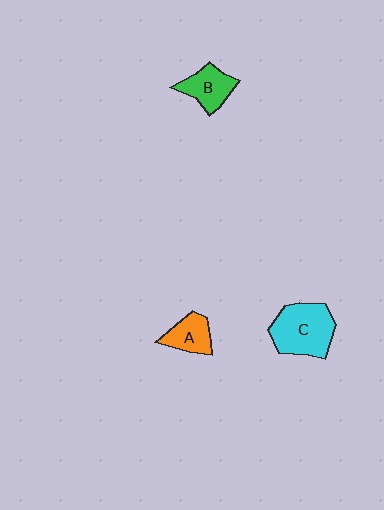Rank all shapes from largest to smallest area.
From largest to smallest: C (cyan), B (green), A (orange).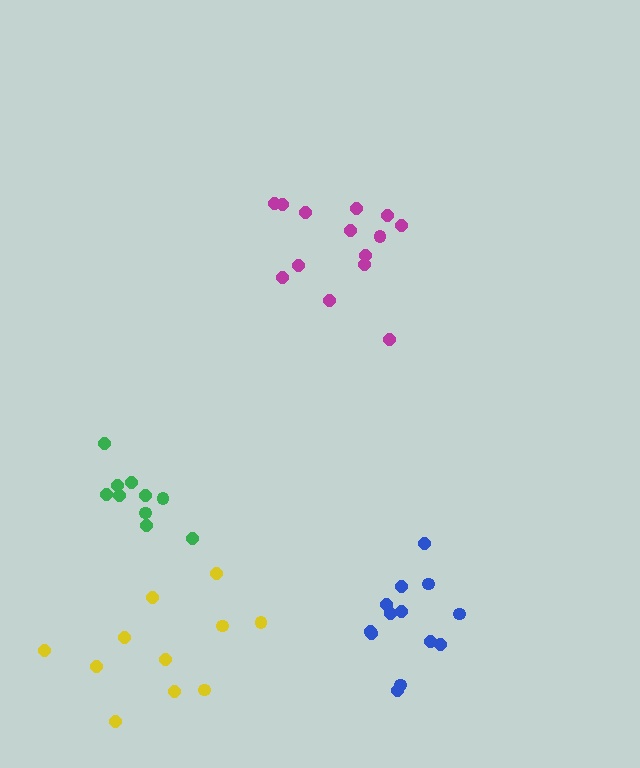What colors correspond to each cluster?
The clusters are colored: green, yellow, magenta, blue.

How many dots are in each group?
Group 1: 10 dots, Group 2: 11 dots, Group 3: 14 dots, Group 4: 13 dots (48 total).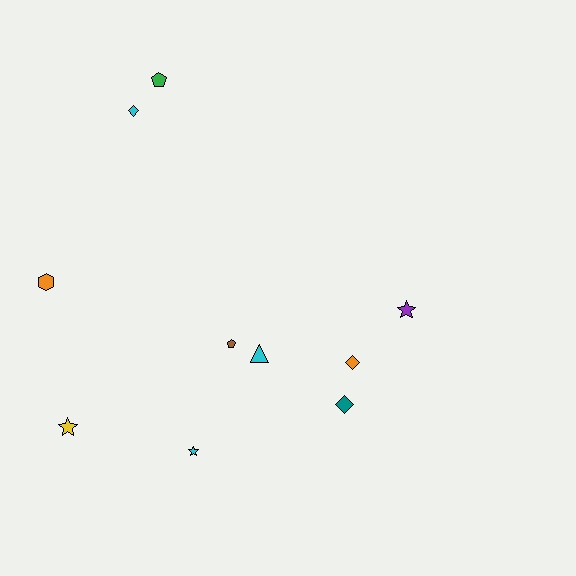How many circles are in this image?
There are no circles.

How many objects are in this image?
There are 10 objects.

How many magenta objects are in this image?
There are no magenta objects.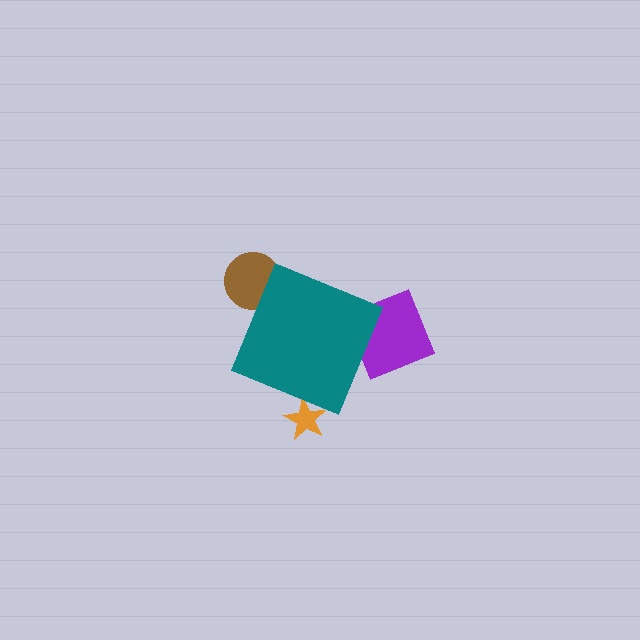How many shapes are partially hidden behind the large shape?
3 shapes are partially hidden.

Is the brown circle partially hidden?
Yes, the brown circle is partially hidden behind the teal diamond.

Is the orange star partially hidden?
Yes, the orange star is partially hidden behind the teal diamond.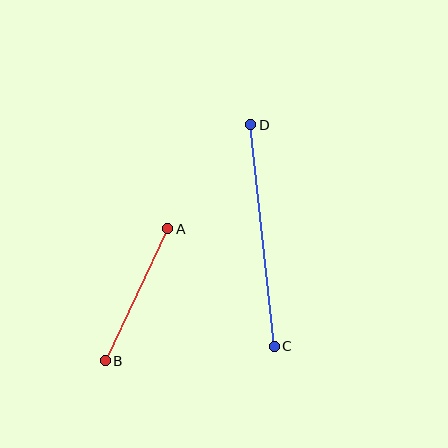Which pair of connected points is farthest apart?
Points C and D are farthest apart.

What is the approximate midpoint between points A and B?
The midpoint is at approximately (136, 295) pixels.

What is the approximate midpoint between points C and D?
The midpoint is at approximately (263, 235) pixels.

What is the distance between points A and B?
The distance is approximately 146 pixels.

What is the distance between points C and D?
The distance is approximately 223 pixels.